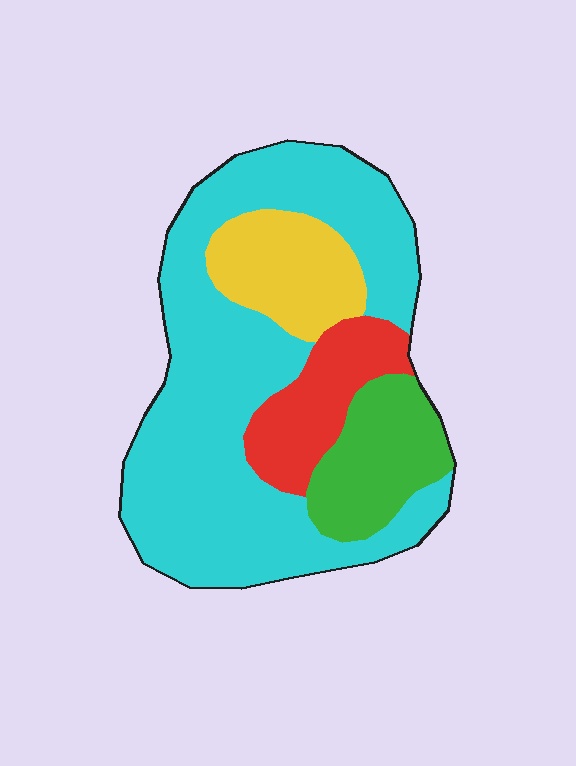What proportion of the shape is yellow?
Yellow covers roughly 15% of the shape.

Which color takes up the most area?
Cyan, at roughly 60%.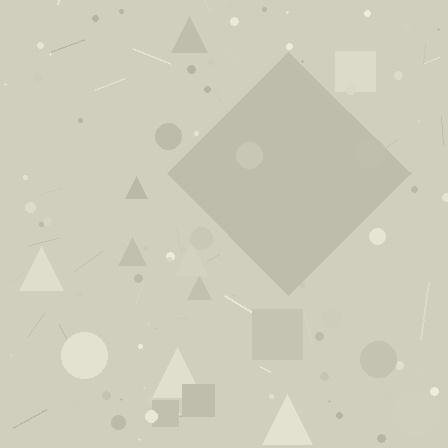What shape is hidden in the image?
A diamond is hidden in the image.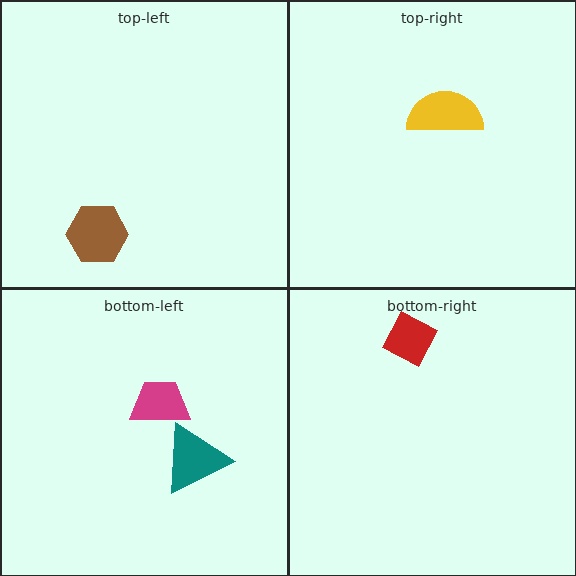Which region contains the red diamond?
The bottom-right region.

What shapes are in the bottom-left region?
The magenta trapezoid, the teal triangle.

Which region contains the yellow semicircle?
The top-right region.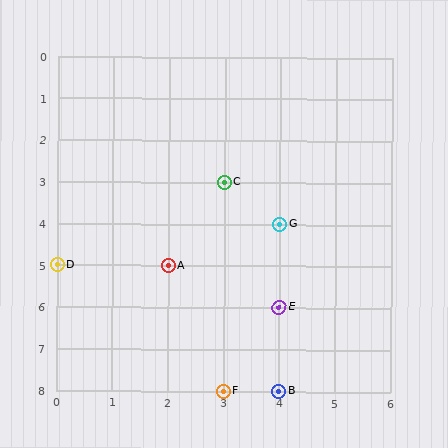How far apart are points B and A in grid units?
Points B and A are 2 columns and 3 rows apart (about 3.6 grid units diagonally).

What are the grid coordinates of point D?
Point D is at grid coordinates (0, 5).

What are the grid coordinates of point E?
Point E is at grid coordinates (4, 6).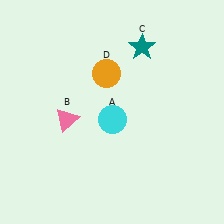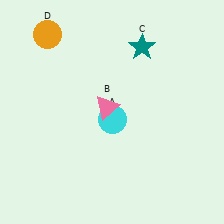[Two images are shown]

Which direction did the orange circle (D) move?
The orange circle (D) moved left.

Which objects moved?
The objects that moved are: the pink triangle (B), the orange circle (D).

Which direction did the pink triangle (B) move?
The pink triangle (B) moved right.